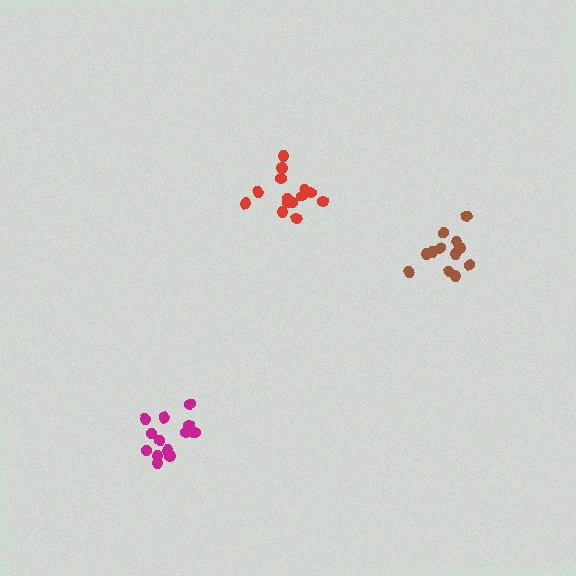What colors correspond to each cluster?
The clusters are colored: red, magenta, brown.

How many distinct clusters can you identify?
There are 3 distinct clusters.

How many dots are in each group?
Group 1: 14 dots, Group 2: 13 dots, Group 3: 12 dots (39 total).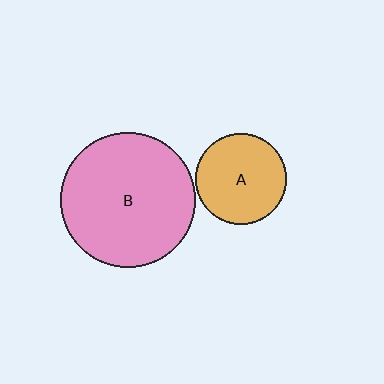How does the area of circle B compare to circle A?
Approximately 2.2 times.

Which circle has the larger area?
Circle B (pink).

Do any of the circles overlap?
No, none of the circles overlap.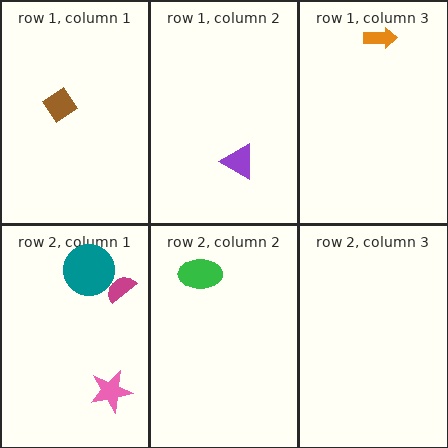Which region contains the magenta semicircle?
The row 2, column 1 region.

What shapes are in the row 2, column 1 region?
The magenta semicircle, the pink star, the teal circle.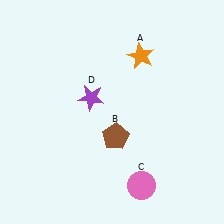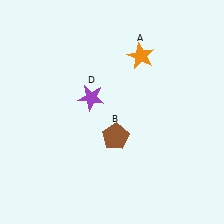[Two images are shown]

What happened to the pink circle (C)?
The pink circle (C) was removed in Image 2. It was in the bottom-right area of Image 1.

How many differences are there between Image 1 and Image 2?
There is 1 difference between the two images.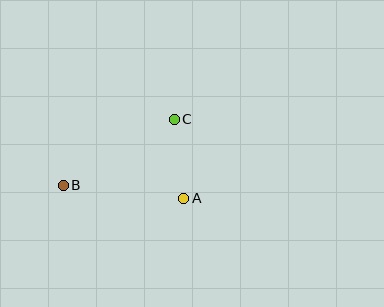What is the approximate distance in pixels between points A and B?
The distance between A and B is approximately 121 pixels.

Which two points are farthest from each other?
Points B and C are farthest from each other.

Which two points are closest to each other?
Points A and C are closest to each other.